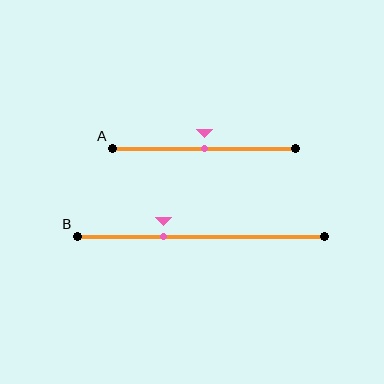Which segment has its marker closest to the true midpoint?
Segment A has its marker closest to the true midpoint.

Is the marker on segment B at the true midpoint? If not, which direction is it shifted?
No, the marker on segment B is shifted to the left by about 15% of the segment length.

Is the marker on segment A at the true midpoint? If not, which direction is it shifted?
Yes, the marker on segment A is at the true midpoint.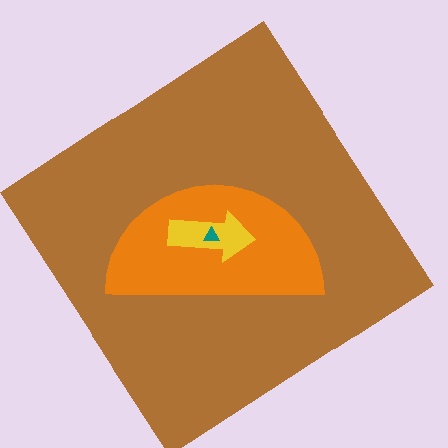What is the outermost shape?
The brown diamond.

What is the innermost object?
The teal triangle.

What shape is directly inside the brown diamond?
The orange semicircle.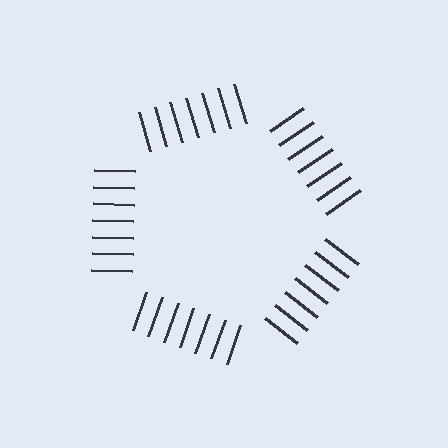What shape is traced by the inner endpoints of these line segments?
An illusory pentagon — the line segments terminate on its edges but no continuous stroke is drawn.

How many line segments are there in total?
35 — 7 along each of the 5 edges.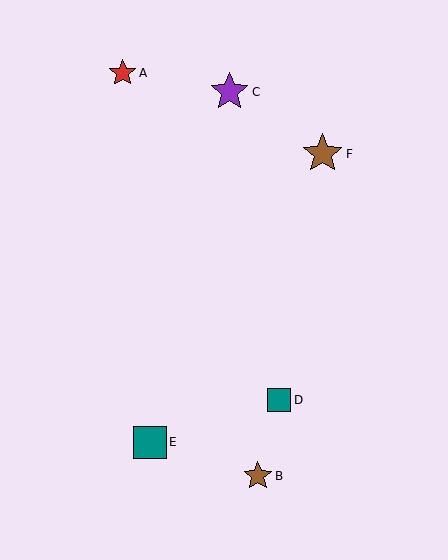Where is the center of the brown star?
The center of the brown star is at (258, 476).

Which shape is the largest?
The brown star (labeled F) is the largest.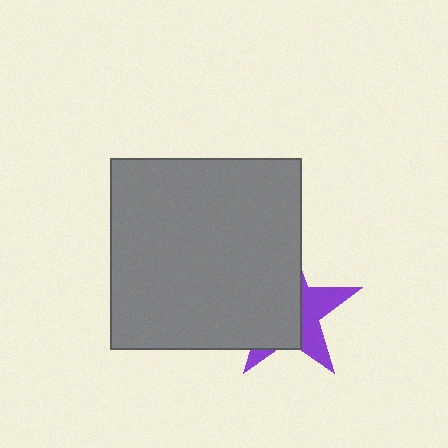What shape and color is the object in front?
The object in front is a gray square.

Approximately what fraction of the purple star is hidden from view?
Roughly 62% of the purple star is hidden behind the gray square.